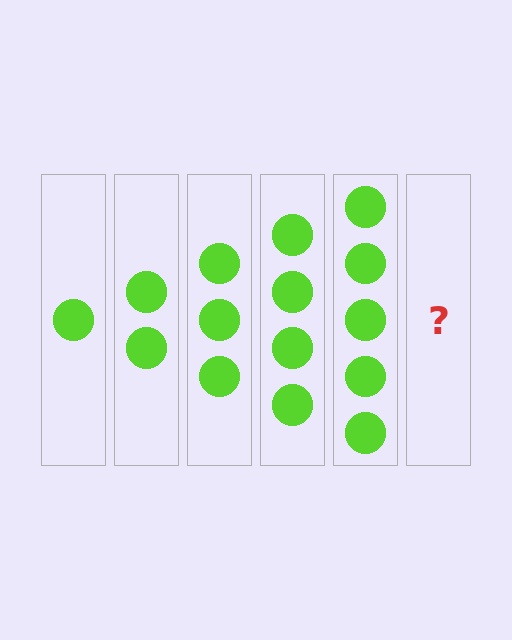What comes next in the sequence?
The next element should be 6 circles.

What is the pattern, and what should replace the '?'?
The pattern is that each step adds one more circle. The '?' should be 6 circles.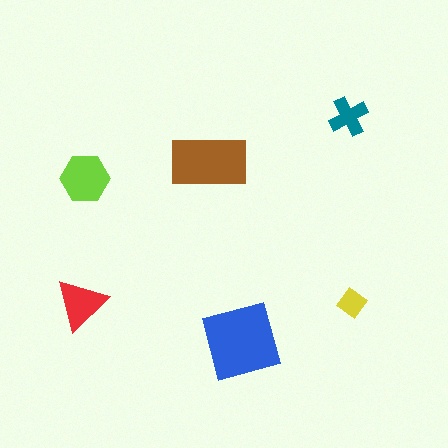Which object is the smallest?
The yellow diamond.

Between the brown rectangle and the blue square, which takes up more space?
The blue square.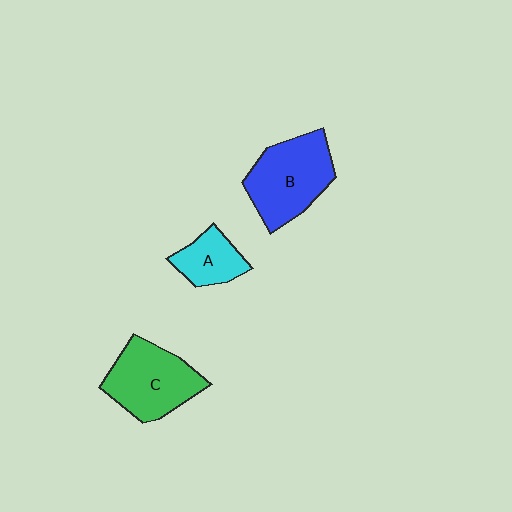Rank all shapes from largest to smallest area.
From largest to smallest: B (blue), C (green), A (cyan).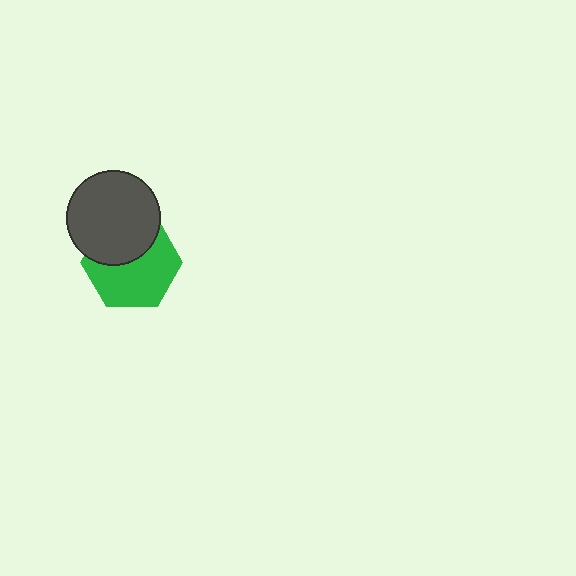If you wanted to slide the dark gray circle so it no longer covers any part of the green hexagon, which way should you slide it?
Slide it up — that is the most direct way to separate the two shapes.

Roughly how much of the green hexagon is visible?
About half of it is visible (roughly 61%).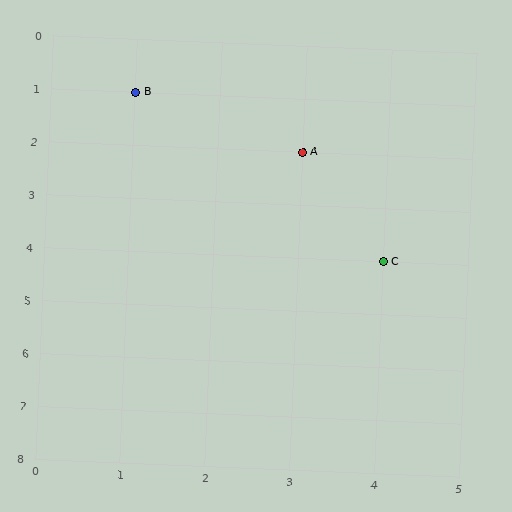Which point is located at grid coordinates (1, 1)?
Point B is at (1, 1).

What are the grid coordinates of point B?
Point B is at grid coordinates (1, 1).